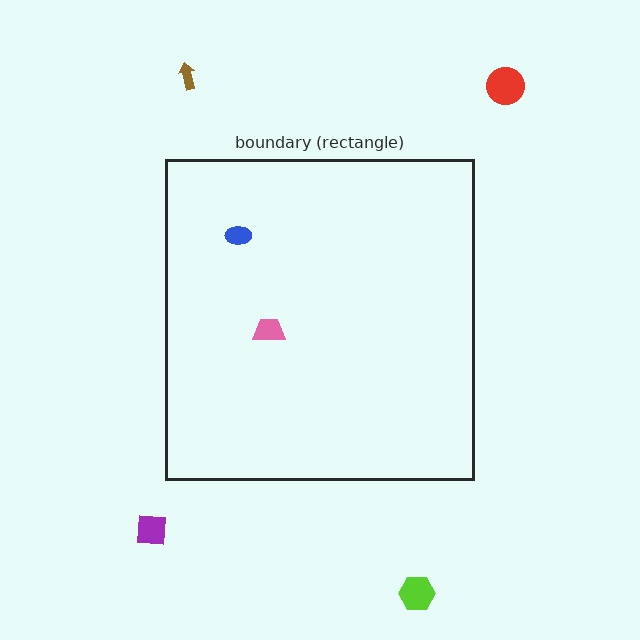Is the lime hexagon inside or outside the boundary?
Outside.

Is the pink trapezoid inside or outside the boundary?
Inside.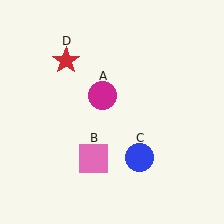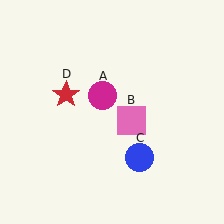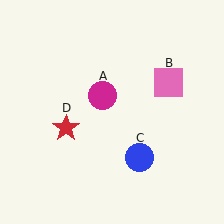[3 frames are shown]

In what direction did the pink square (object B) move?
The pink square (object B) moved up and to the right.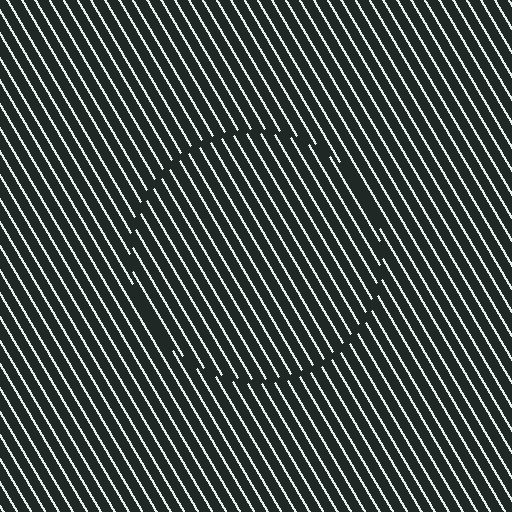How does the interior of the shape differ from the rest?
The interior of the shape contains the same grating, shifted by half a period — the contour is defined by the phase discontinuity where line-ends from the inner and outer gratings abut.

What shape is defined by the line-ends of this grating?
An illusory circle. The interior of the shape contains the same grating, shifted by half a period — the contour is defined by the phase discontinuity where line-ends from the inner and outer gratings abut.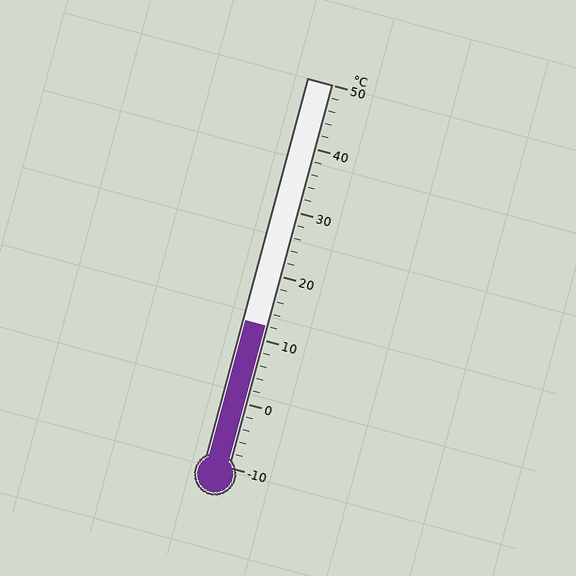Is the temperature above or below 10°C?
The temperature is above 10°C.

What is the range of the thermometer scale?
The thermometer scale ranges from -10°C to 50°C.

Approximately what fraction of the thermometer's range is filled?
The thermometer is filled to approximately 35% of its range.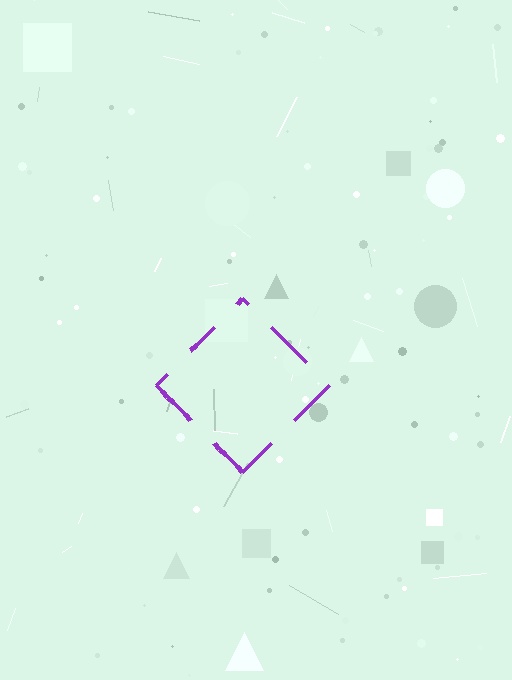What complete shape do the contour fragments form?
The contour fragments form a diamond.